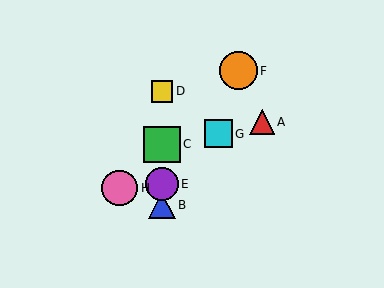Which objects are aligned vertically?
Objects B, C, D, E are aligned vertically.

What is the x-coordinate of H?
Object H is at x≈120.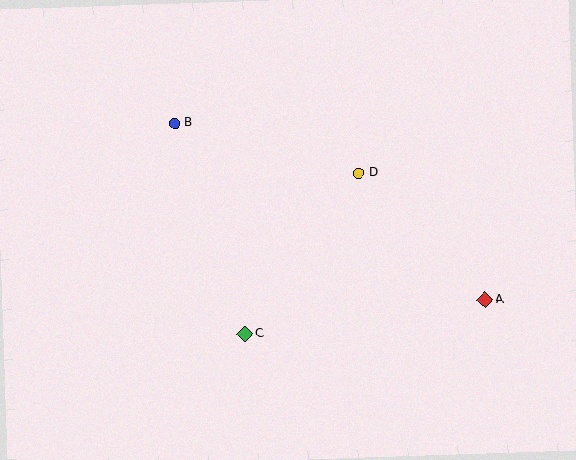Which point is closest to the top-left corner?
Point B is closest to the top-left corner.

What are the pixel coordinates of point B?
Point B is at (174, 123).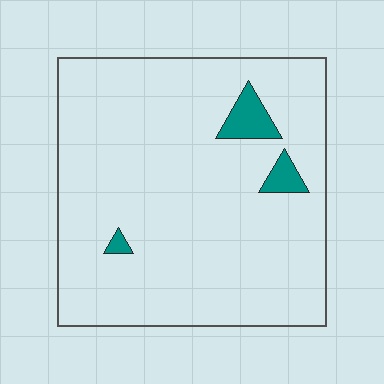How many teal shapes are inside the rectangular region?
3.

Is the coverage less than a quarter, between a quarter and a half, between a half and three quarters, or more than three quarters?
Less than a quarter.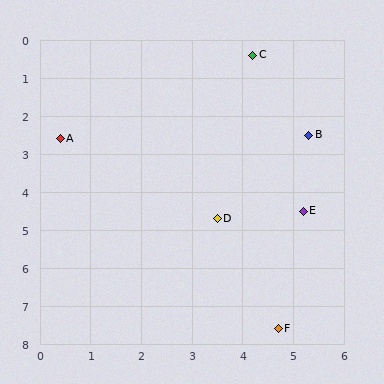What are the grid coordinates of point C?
Point C is at approximately (4.2, 0.4).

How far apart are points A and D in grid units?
Points A and D are about 3.7 grid units apart.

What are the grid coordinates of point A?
Point A is at approximately (0.4, 2.6).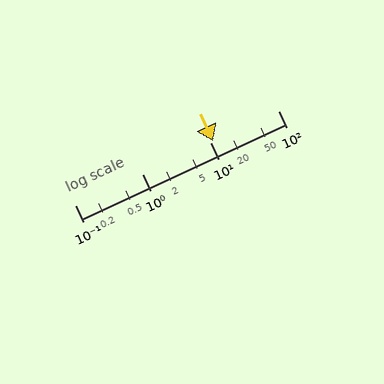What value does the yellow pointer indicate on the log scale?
The pointer indicates approximately 11.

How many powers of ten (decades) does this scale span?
The scale spans 3 decades, from 0.1 to 100.